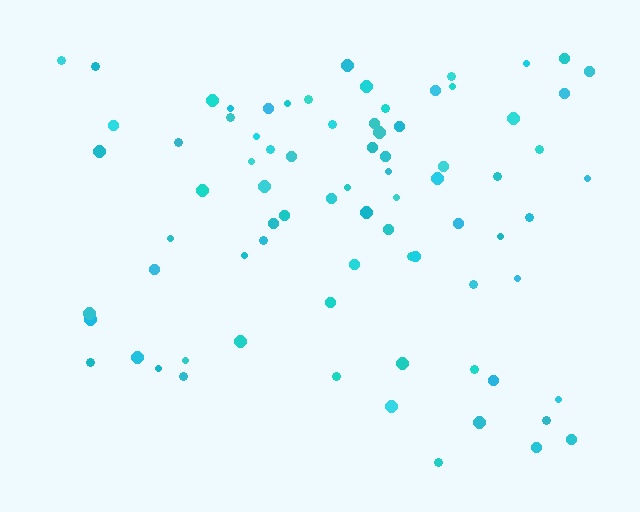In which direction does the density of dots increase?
From bottom to top, with the top side densest.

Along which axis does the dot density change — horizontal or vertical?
Vertical.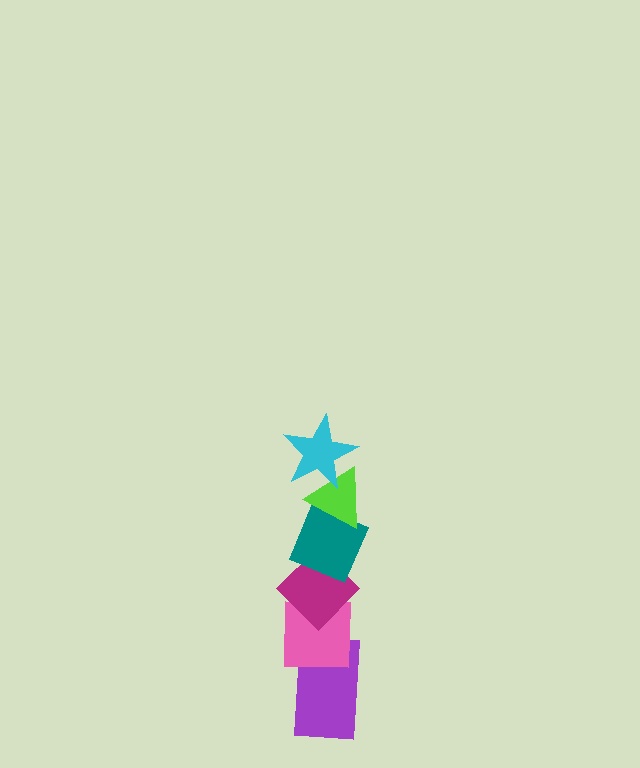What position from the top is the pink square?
The pink square is 5th from the top.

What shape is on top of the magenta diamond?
The teal diamond is on top of the magenta diamond.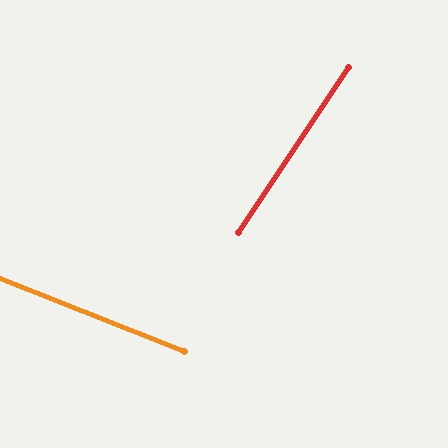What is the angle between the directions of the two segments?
Approximately 78 degrees.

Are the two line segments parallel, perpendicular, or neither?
Neither parallel nor perpendicular — they differ by about 78°.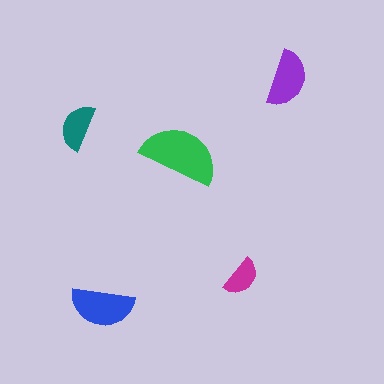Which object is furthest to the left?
The teal semicircle is leftmost.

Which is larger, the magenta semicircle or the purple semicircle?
The purple one.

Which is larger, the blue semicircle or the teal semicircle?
The blue one.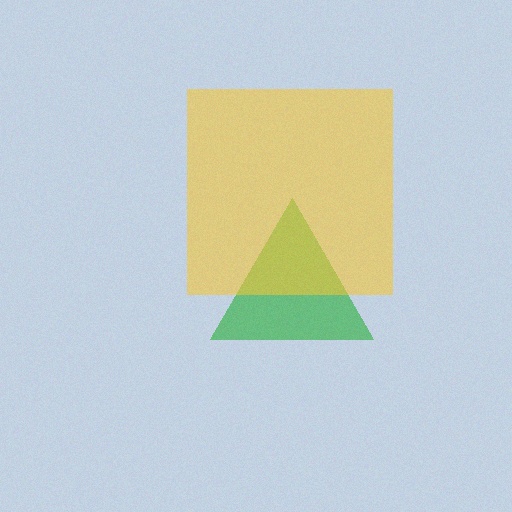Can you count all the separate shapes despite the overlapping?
Yes, there are 2 separate shapes.